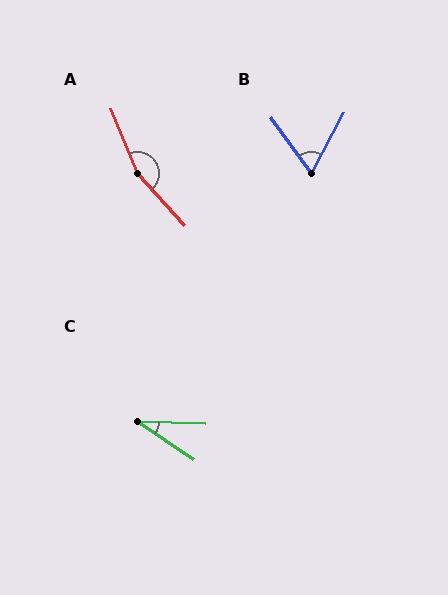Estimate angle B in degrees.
Approximately 63 degrees.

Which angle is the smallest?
C, at approximately 33 degrees.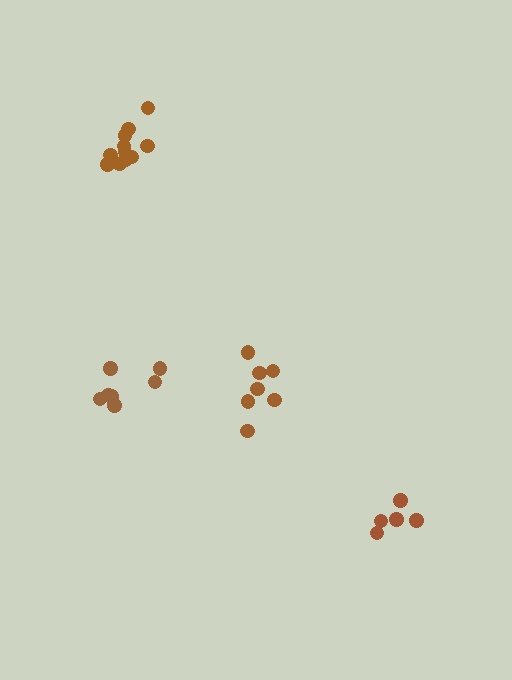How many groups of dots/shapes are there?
There are 4 groups.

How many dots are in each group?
Group 1: 7 dots, Group 2: 5 dots, Group 3: 7 dots, Group 4: 11 dots (30 total).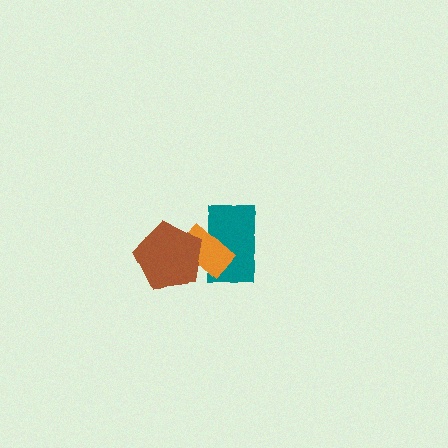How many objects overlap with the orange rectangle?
2 objects overlap with the orange rectangle.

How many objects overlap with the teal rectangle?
2 objects overlap with the teal rectangle.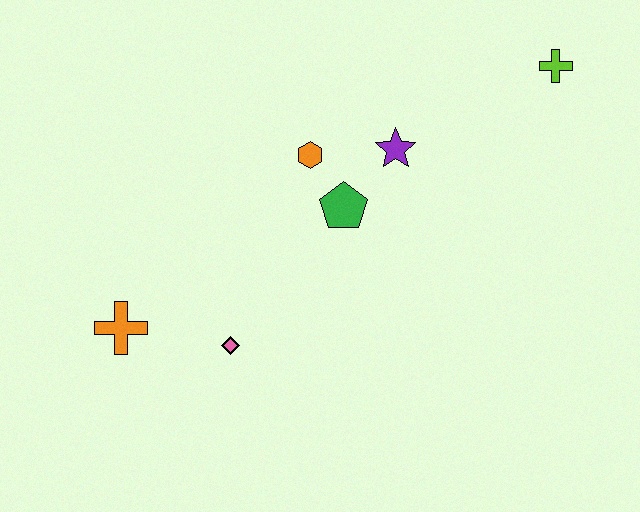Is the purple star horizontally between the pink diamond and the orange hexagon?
No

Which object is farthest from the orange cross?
The lime cross is farthest from the orange cross.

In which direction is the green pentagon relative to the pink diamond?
The green pentagon is above the pink diamond.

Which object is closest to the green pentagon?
The orange hexagon is closest to the green pentagon.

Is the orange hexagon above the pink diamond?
Yes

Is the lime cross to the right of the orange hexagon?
Yes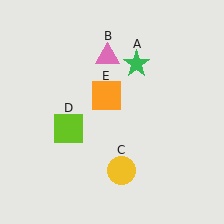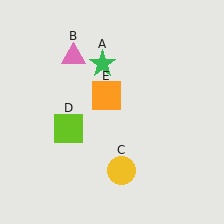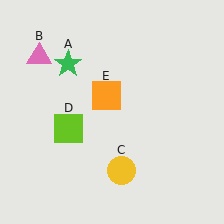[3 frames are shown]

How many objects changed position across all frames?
2 objects changed position: green star (object A), pink triangle (object B).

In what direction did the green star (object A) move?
The green star (object A) moved left.